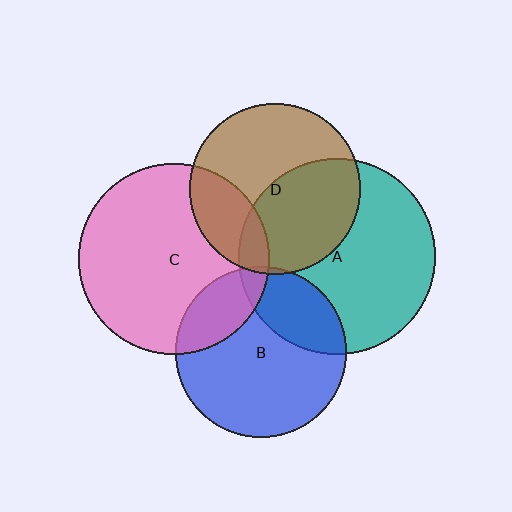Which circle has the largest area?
Circle A (teal).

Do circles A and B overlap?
Yes.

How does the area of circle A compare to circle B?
Approximately 1.3 times.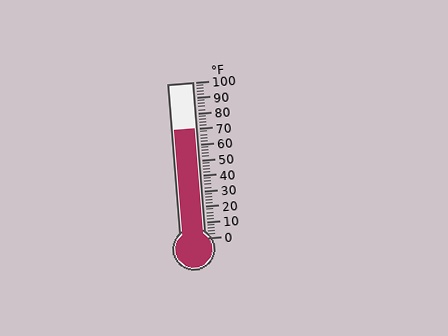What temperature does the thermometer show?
The thermometer shows approximately 70°F.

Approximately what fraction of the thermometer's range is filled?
The thermometer is filled to approximately 70% of its range.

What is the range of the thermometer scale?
The thermometer scale ranges from 0°F to 100°F.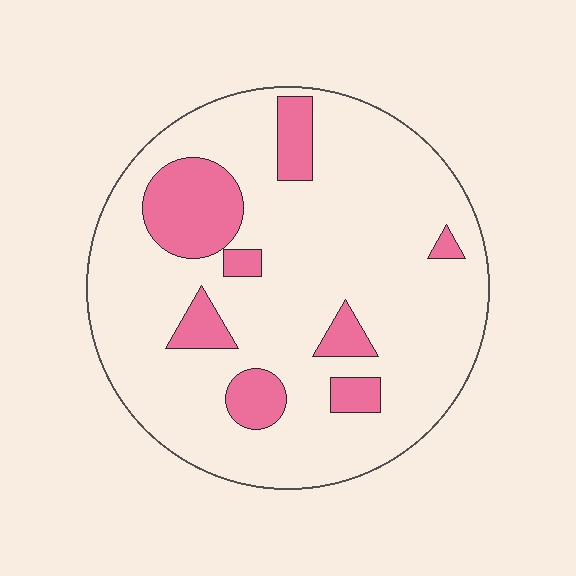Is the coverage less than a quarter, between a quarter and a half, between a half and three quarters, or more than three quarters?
Less than a quarter.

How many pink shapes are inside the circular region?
8.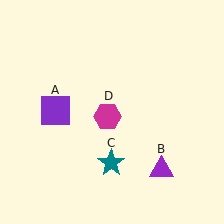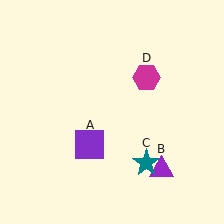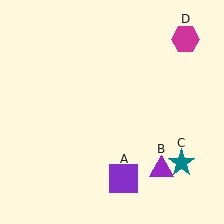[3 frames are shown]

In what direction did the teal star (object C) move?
The teal star (object C) moved right.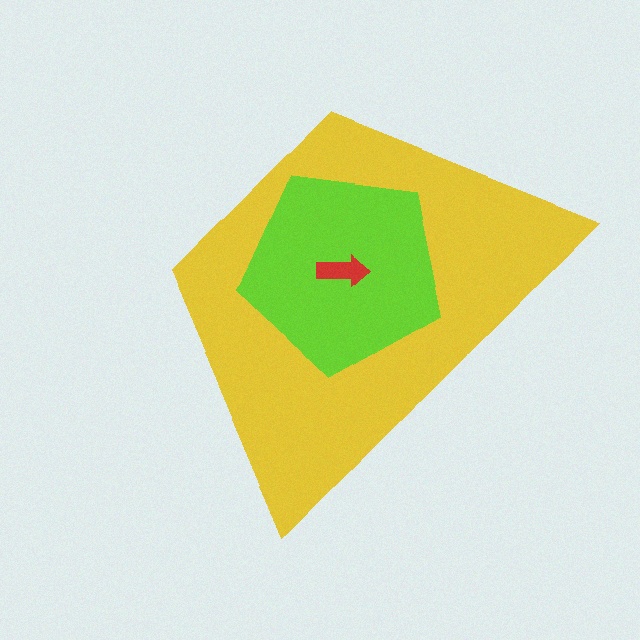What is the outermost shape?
The yellow trapezoid.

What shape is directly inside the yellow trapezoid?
The lime pentagon.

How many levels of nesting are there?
3.